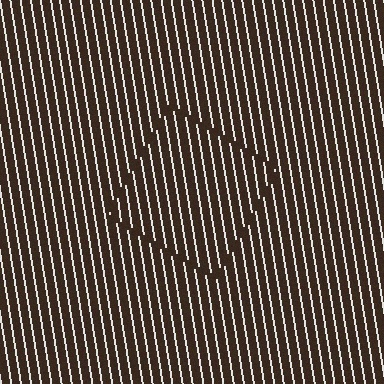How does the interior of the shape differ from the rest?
The interior of the shape contains the same grating, shifted by half a period — the contour is defined by the phase discontinuity where line-ends from the inner and outer gratings abut.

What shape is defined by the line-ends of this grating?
An illusory square. The interior of the shape contains the same grating, shifted by half a period — the contour is defined by the phase discontinuity where line-ends from the inner and outer gratings abut.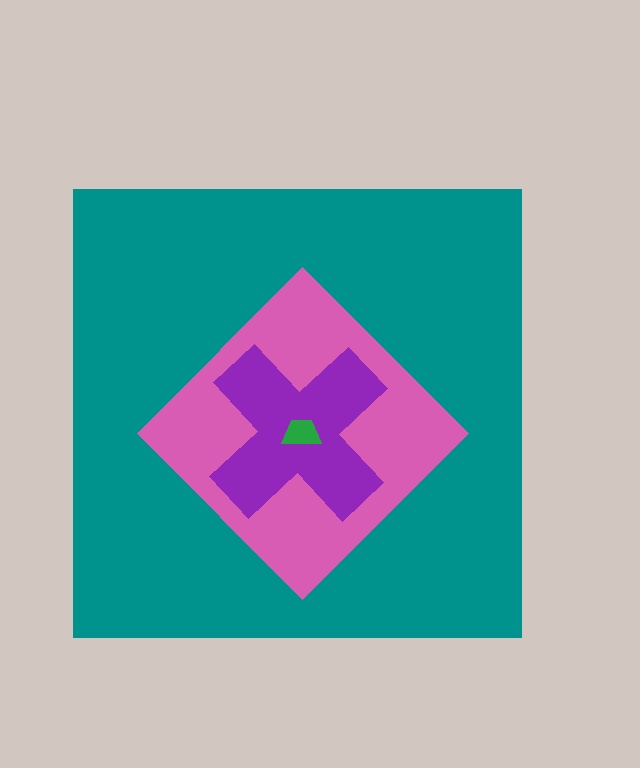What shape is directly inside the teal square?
The pink diamond.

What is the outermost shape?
The teal square.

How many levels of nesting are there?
4.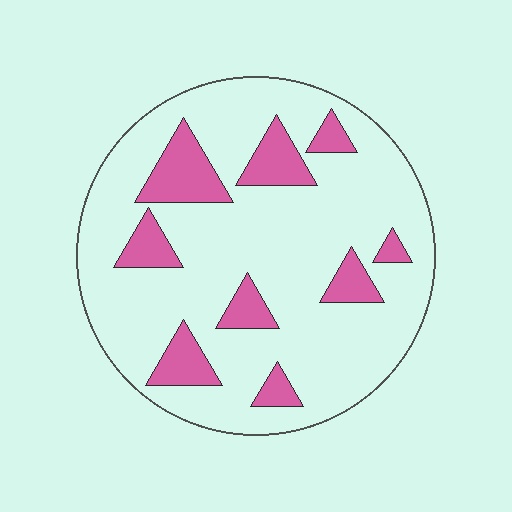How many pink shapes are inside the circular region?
9.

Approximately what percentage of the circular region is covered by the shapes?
Approximately 20%.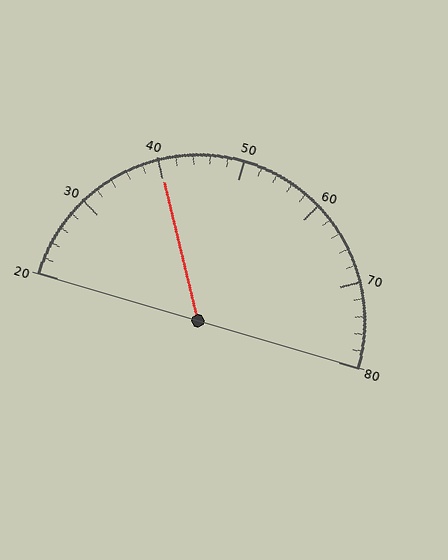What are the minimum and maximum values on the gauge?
The gauge ranges from 20 to 80.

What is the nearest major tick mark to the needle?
The nearest major tick mark is 40.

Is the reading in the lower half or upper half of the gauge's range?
The reading is in the lower half of the range (20 to 80).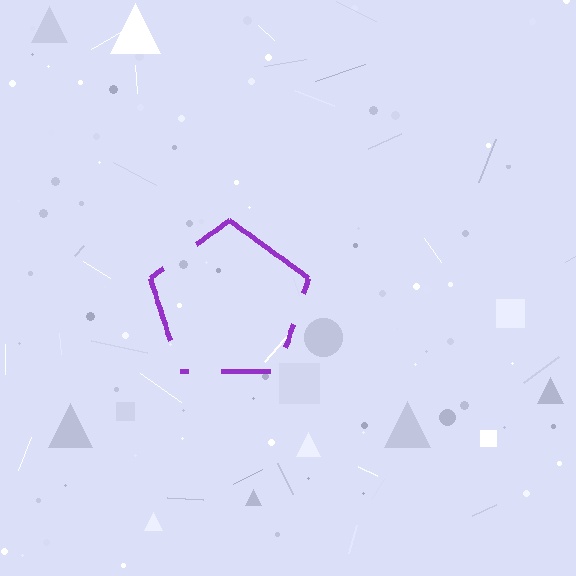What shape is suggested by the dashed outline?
The dashed outline suggests a pentagon.